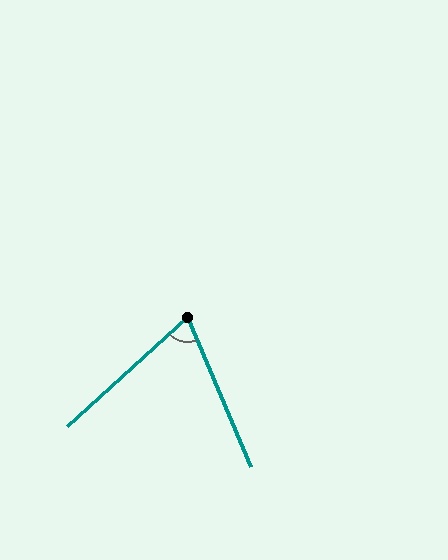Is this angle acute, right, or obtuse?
It is acute.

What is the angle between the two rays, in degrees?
Approximately 70 degrees.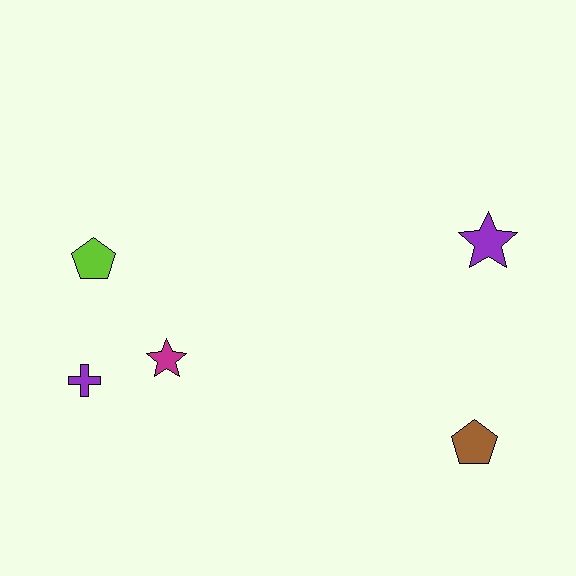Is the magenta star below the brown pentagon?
No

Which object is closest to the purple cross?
The magenta star is closest to the purple cross.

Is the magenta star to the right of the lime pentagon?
Yes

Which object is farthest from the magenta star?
The purple star is farthest from the magenta star.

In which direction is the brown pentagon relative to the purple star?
The brown pentagon is below the purple star.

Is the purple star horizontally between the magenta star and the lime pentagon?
No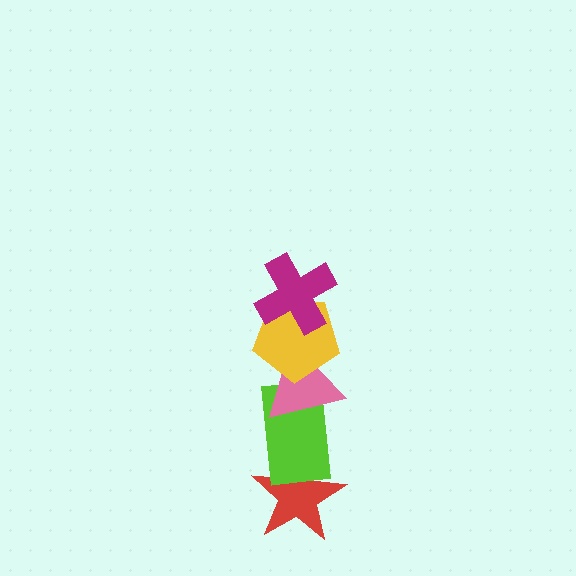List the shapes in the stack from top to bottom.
From top to bottom: the magenta cross, the yellow pentagon, the pink triangle, the lime rectangle, the red star.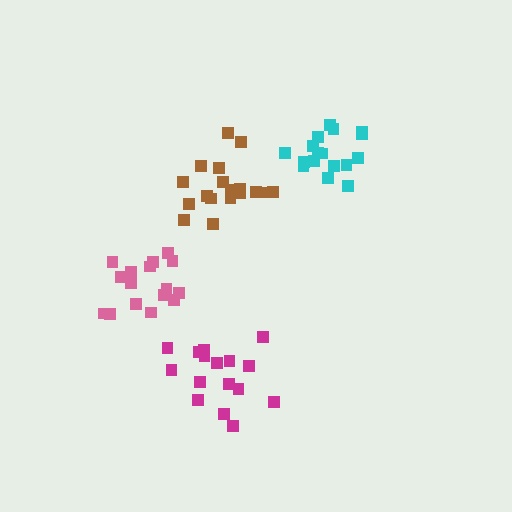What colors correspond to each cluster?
The clusters are colored: magenta, cyan, pink, brown.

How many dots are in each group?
Group 1: 16 dots, Group 2: 17 dots, Group 3: 16 dots, Group 4: 19 dots (68 total).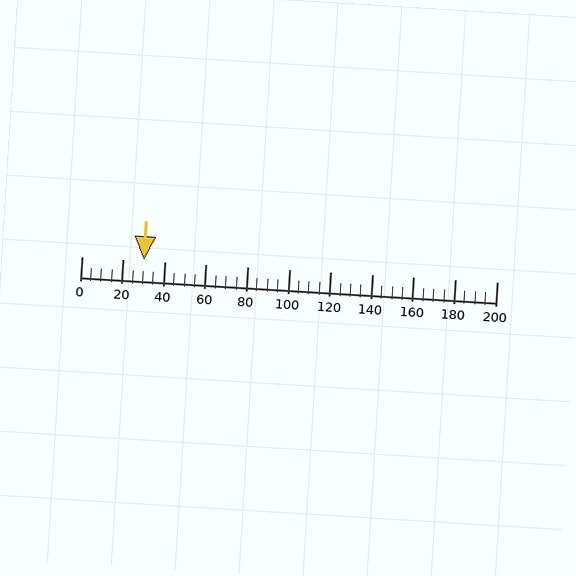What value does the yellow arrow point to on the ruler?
The yellow arrow points to approximately 30.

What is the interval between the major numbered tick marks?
The major tick marks are spaced 20 units apart.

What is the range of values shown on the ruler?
The ruler shows values from 0 to 200.